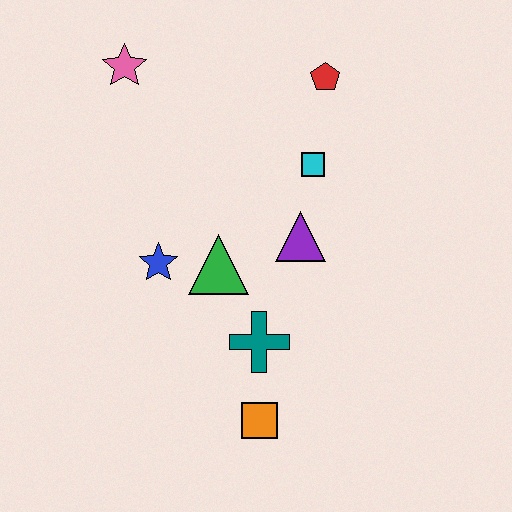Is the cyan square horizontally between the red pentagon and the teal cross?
Yes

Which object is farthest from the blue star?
The red pentagon is farthest from the blue star.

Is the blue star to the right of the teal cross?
No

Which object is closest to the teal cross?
The orange square is closest to the teal cross.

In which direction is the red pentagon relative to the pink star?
The red pentagon is to the right of the pink star.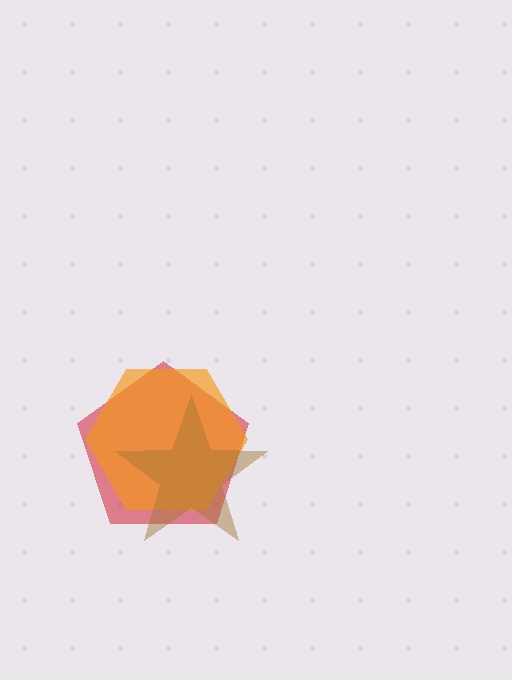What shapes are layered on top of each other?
The layered shapes are: a red pentagon, an orange hexagon, a brown star.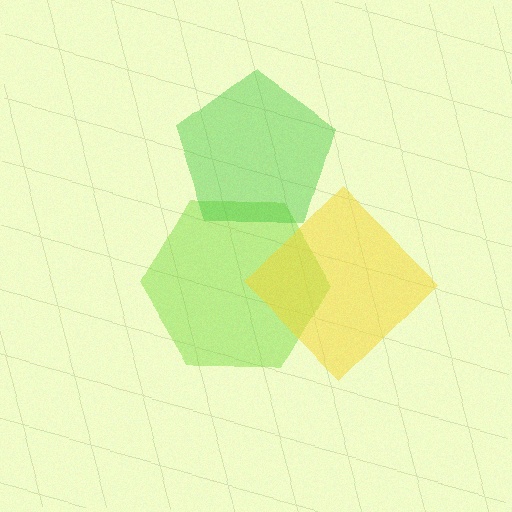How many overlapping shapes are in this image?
There are 3 overlapping shapes in the image.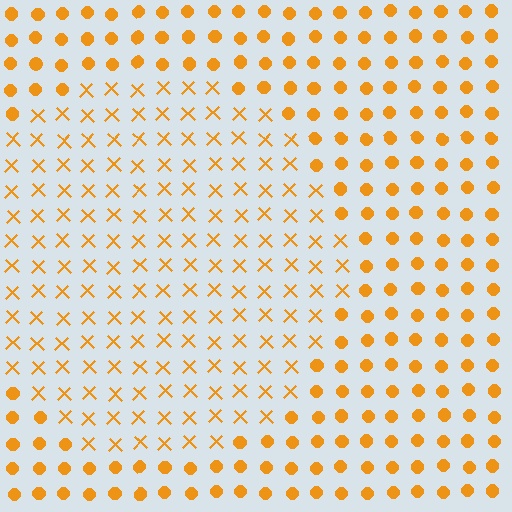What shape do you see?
I see a circle.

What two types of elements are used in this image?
The image uses X marks inside the circle region and circles outside it.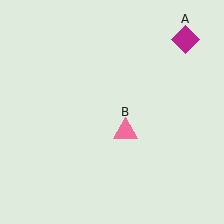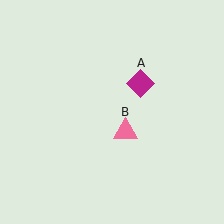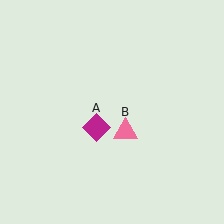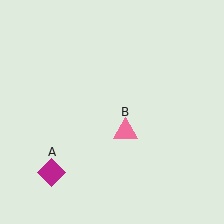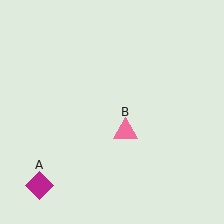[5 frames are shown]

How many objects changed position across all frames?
1 object changed position: magenta diamond (object A).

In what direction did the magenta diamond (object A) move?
The magenta diamond (object A) moved down and to the left.